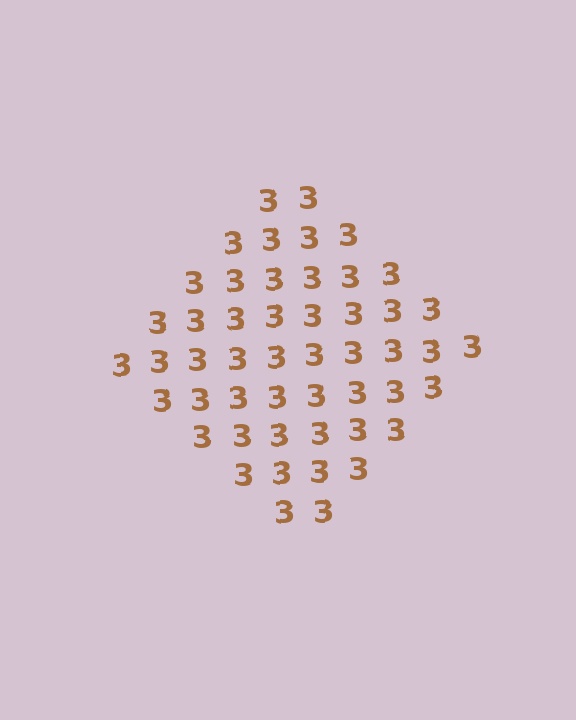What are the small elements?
The small elements are digit 3's.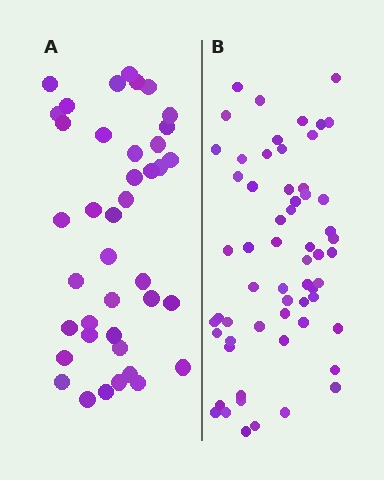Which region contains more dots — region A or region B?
Region B (the right region) has more dots.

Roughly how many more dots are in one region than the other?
Region B has approximately 20 more dots than region A.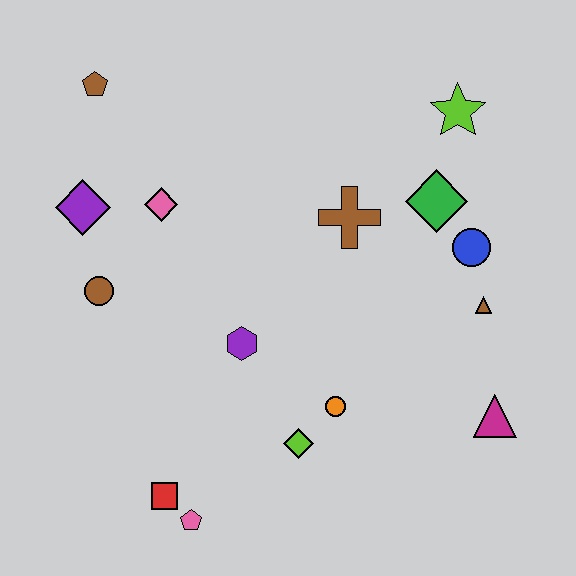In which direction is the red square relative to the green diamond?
The red square is below the green diamond.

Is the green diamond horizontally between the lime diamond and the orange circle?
No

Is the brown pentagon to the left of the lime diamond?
Yes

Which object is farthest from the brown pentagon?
The magenta triangle is farthest from the brown pentagon.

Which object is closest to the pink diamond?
The purple diamond is closest to the pink diamond.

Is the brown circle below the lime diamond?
No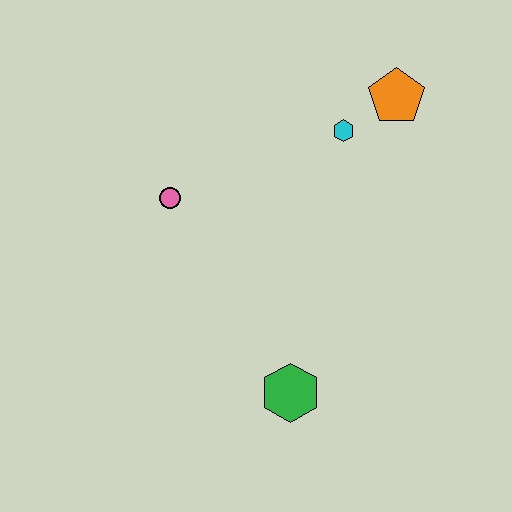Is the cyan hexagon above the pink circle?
Yes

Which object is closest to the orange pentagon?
The cyan hexagon is closest to the orange pentagon.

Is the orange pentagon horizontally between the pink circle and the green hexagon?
No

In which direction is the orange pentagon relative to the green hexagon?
The orange pentagon is above the green hexagon.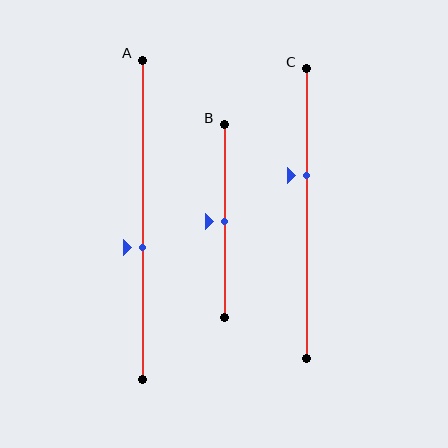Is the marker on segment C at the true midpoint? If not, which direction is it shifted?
No, the marker on segment C is shifted upward by about 13% of the segment length.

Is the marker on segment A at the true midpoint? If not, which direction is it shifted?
No, the marker on segment A is shifted downward by about 9% of the segment length.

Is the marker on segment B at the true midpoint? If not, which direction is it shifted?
Yes, the marker on segment B is at the true midpoint.